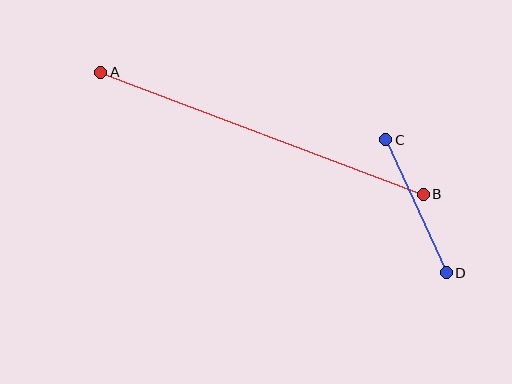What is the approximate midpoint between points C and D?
The midpoint is at approximately (416, 206) pixels.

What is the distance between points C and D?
The distance is approximately 146 pixels.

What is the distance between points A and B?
The distance is approximately 345 pixels.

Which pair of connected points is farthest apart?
Points A and B are farthest apart.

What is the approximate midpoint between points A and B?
The midpoint is at approximately (262, 133) pixels.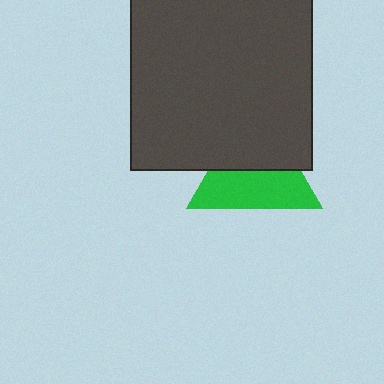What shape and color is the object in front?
The object in front is a dark gray square.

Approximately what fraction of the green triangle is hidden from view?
Roughly 47% of the green triangle is hidden behind the dark gray square.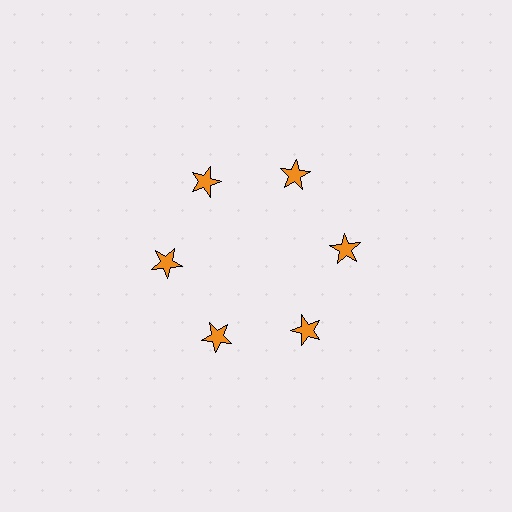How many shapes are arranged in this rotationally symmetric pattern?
There are 6 shapes, arranged in 6 groups of 1.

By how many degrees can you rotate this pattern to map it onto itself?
The pattern maps onto itself every 60 degrees of rotation.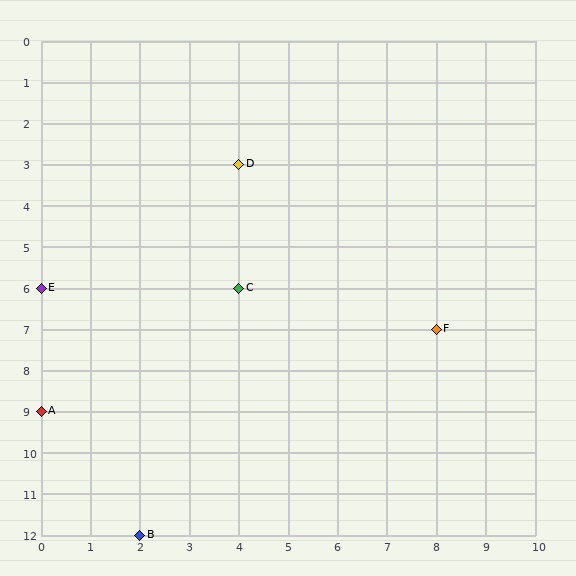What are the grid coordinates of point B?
Point B is at grid coordinates (2, 12).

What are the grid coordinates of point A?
Point A is at grid coordinates (0, 9).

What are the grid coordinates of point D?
Point D is at grid coordinates (4, 3).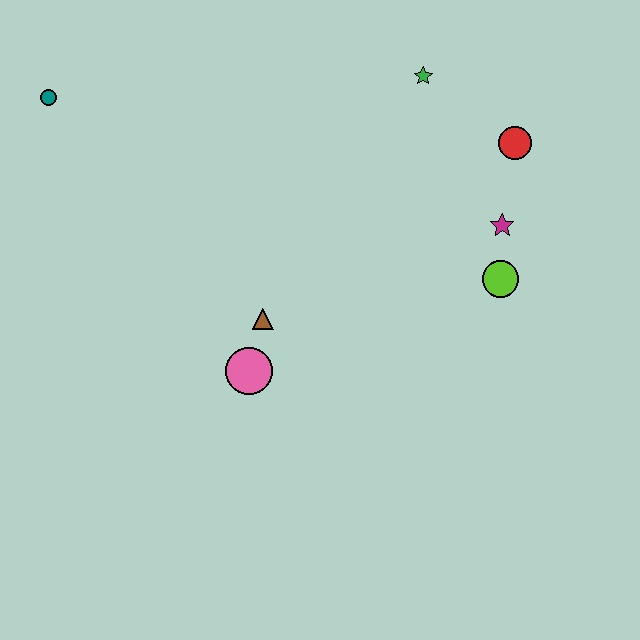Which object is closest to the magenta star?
The lime circle is closest to the magenta star.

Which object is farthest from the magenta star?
The teal circle is farthest from the magenta star.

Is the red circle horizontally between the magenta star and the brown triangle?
No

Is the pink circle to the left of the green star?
Yes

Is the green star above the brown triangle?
Yes